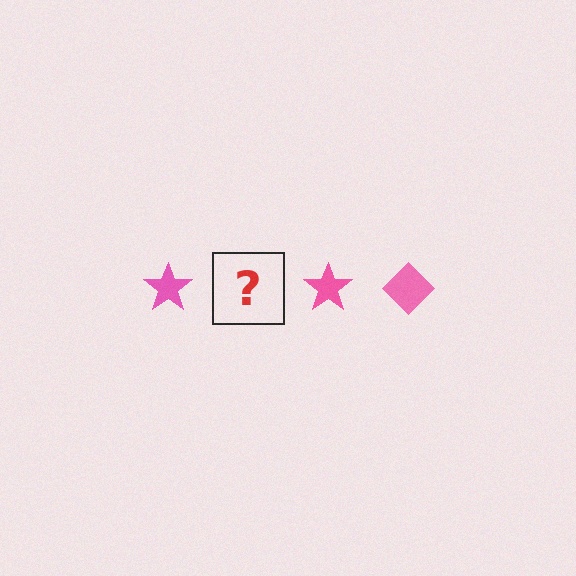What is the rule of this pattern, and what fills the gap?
The rule is that the pattern cycles through star, diamond shapes in pink. The gap should be filled with a pink diamond.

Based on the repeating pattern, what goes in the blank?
The blank should be a pink diamond.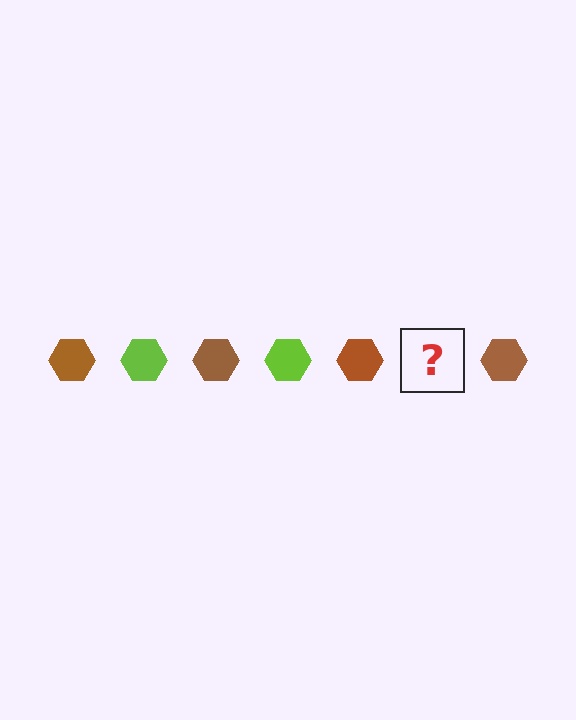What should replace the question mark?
The question mark should be replaced with a lime hexagon.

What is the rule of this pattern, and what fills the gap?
The rule is that the pattern cycles through brown, lime hexagons. The gap should be filled with a lime hexagon.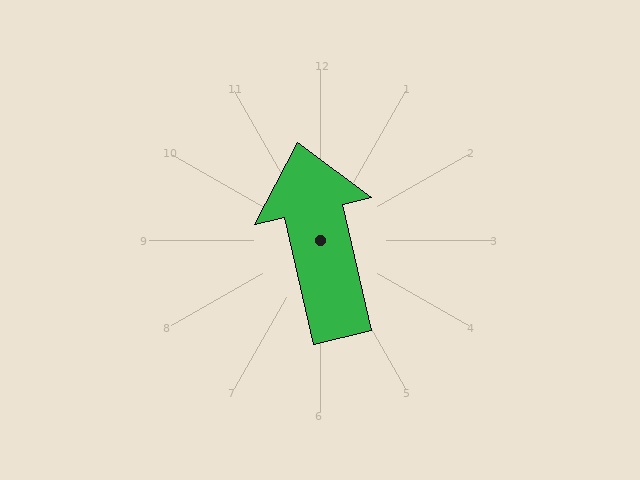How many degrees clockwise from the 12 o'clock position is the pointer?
Approximately 347 degrees.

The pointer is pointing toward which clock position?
Roughly 12 o'clock.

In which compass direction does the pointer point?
North.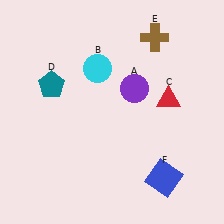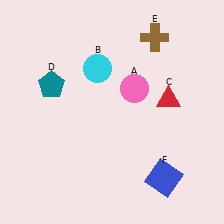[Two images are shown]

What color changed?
The circle (A) changed from purple in Image 1 to pink in Image 2.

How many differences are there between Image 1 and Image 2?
There is 1 difference between the two images.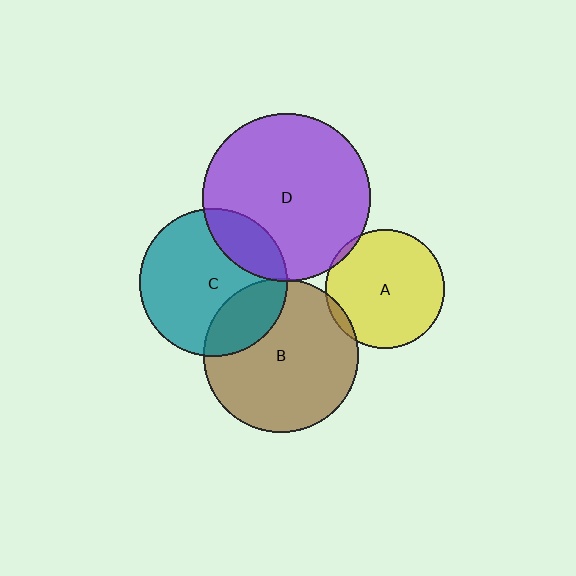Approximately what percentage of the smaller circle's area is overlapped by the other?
Approximately 5%.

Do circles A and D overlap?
Yes.